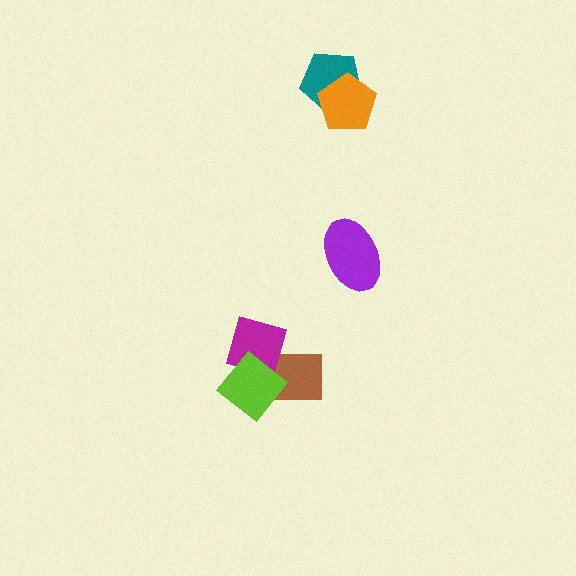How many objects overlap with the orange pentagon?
1 object overlaps with the orange pentagon.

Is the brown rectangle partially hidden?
Yes, it is partially covered by another shape.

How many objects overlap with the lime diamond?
2 objects overlap with the lime diamond.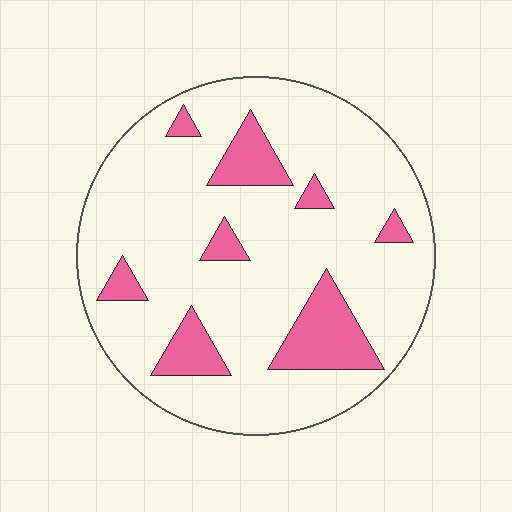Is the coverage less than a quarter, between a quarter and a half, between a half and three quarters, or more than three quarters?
Less than a quarter.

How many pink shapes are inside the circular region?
8.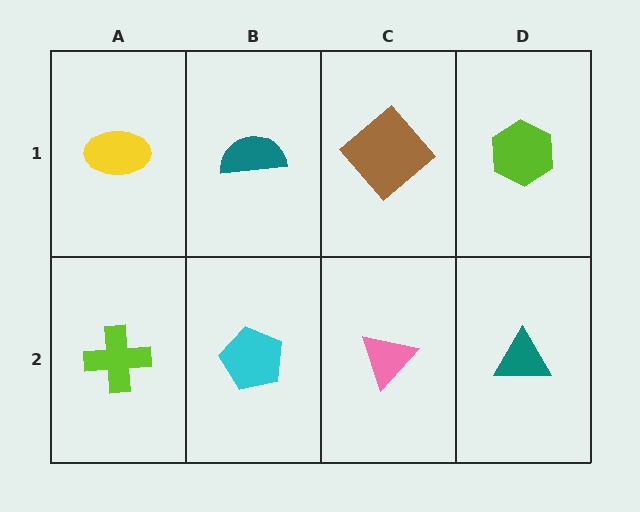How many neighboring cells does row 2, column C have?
3.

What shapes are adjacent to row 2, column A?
A yellow ellipse (row 1, column A), a cyan pentagon (row 2, column B).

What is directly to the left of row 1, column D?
A brown diamond.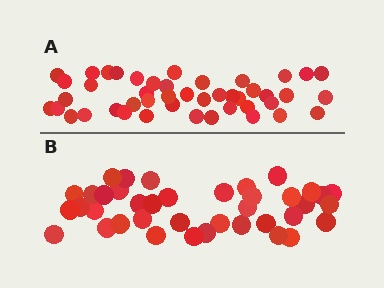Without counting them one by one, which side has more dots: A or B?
Region A (the top region) has more dots.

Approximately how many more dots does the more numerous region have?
Region A has about 6 more dots than region B.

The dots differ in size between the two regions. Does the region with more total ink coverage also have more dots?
No. Region B has more total ink coverage because its dots are larger, but region A actually contains more individual dots. Total area can be misleading — the number of items is what matters here.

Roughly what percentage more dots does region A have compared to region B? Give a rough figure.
About 15% more.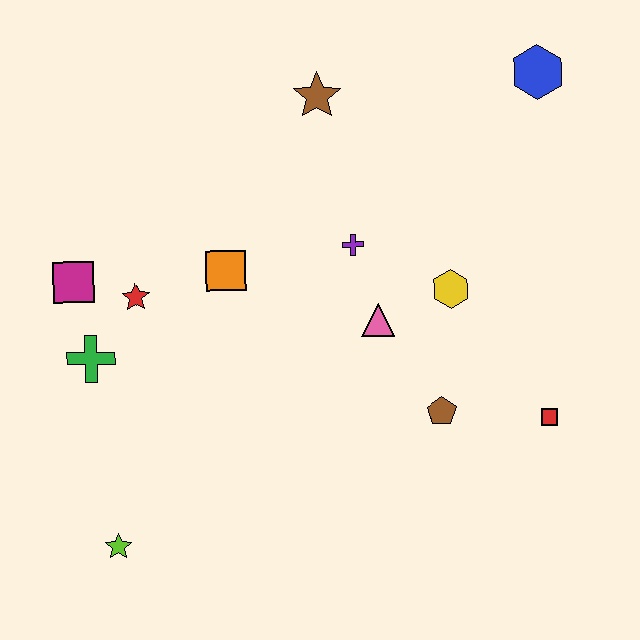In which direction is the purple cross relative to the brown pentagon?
The purple cross is above the brown pentagon.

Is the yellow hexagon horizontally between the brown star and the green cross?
No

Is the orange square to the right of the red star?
Yes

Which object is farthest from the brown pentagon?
The magenta square is farthest from the brown pentagon.